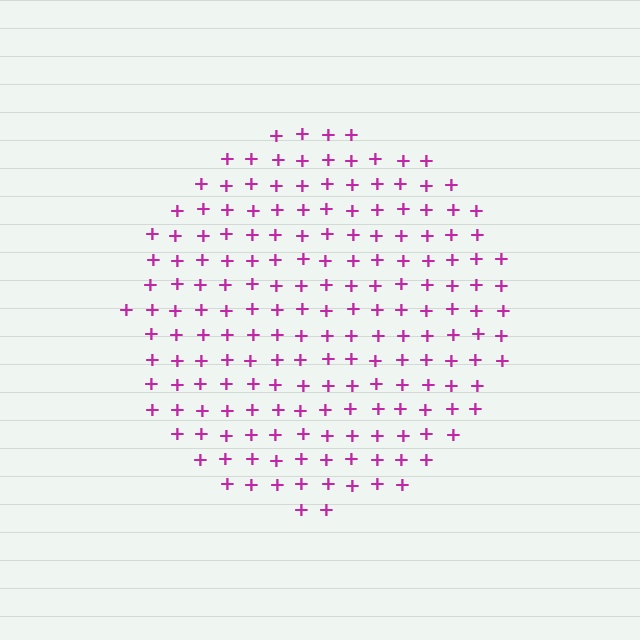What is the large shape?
The large shape is a circle.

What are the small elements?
The small elements are plus signs.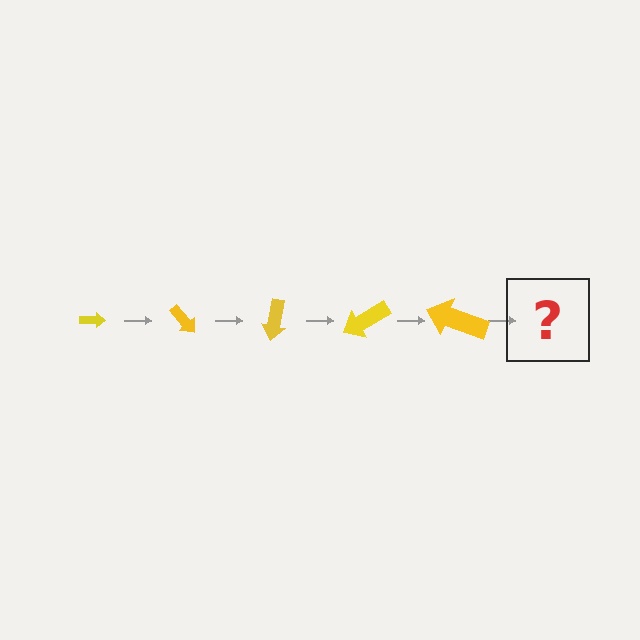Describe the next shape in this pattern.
It should be an arrow, larger than the previous one and rotated 250 degrees from the start.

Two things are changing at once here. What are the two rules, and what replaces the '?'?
The two rules are that the arrow grows larger each step and it rotates 50 degrees each step. The '?' should be an arrow, larger than the previous one and rotated 250 degrees from the start.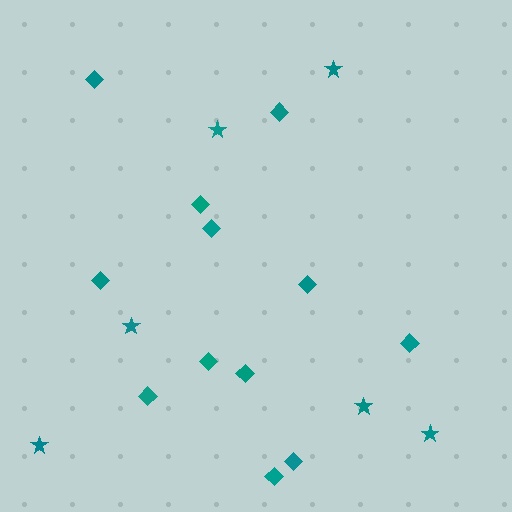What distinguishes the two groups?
There are 2 groups: one group of stars (6) and one group of diamonds (12).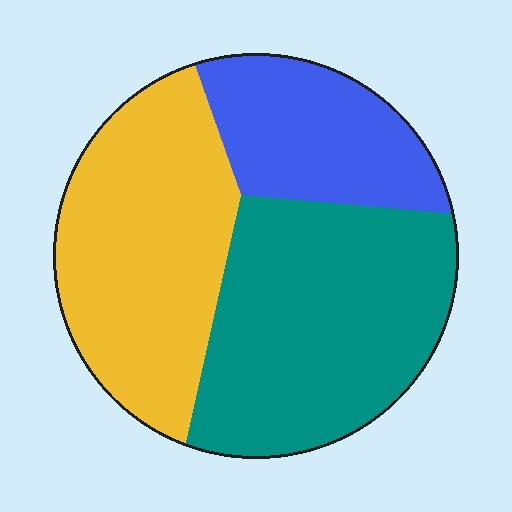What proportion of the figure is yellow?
Yellow takes up about three eighths (3/8) of the figure.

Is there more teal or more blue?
Teal.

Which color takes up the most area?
Teal, at roughly 40%.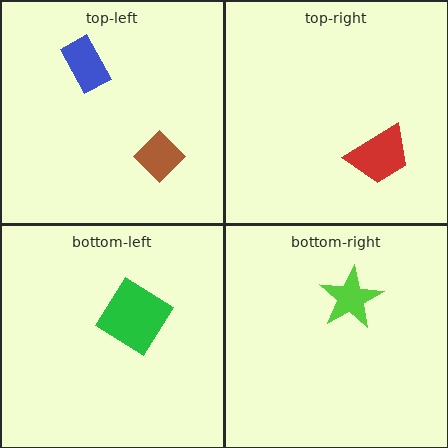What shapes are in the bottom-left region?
The green diamond.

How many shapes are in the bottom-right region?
1.